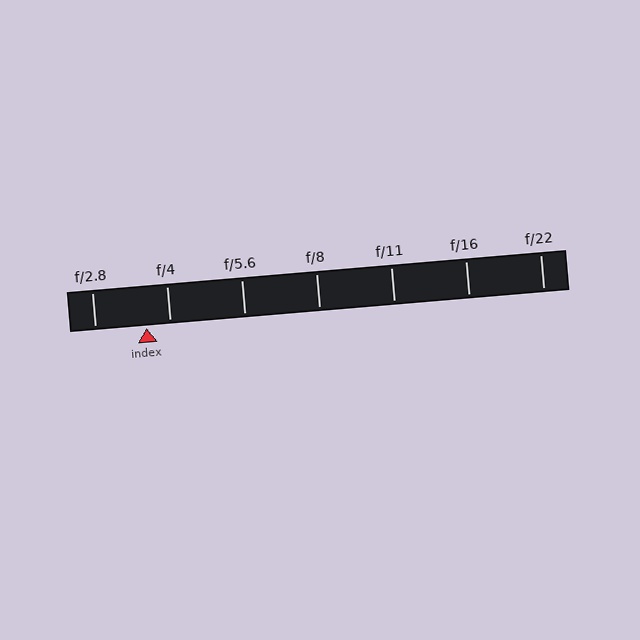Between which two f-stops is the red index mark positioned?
The index mark is between f/2.8 and f/4.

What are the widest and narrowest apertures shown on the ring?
The widest aperture shown is f/2.8 and the narrowest is f/22.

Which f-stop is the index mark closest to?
The index mark is closest to f/4.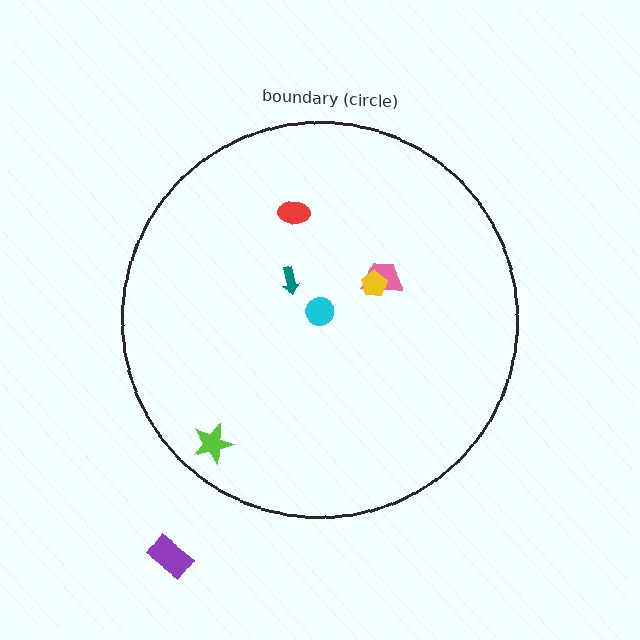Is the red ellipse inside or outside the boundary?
Inside.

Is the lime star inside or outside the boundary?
Inside.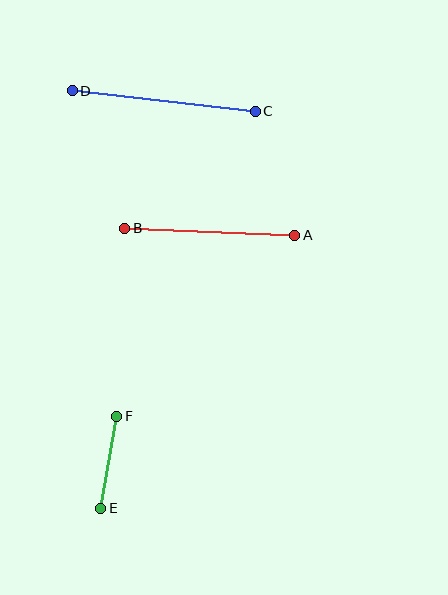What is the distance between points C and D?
The distance is approximately 184 pixels.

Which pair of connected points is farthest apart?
Points C and D are farthest apart.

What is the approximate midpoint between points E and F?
The midpoint is at approximately (109, 462) pixels.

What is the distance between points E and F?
The distance is approximately 93 pixels.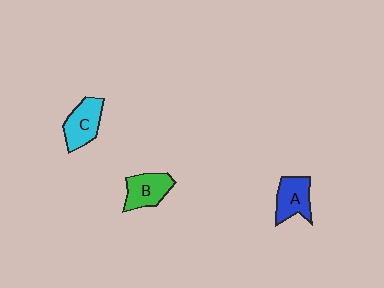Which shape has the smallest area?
Shape A (blue).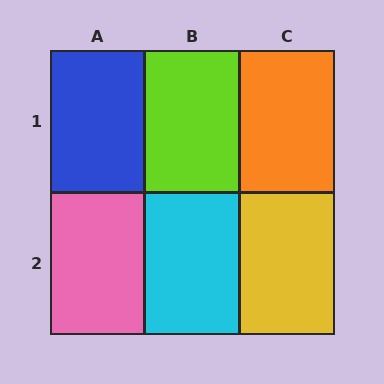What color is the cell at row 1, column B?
Lime.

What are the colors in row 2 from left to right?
Pink, cyan, yellow.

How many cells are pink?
1 cell is pink.